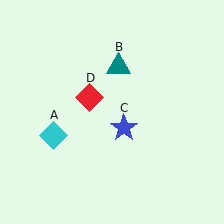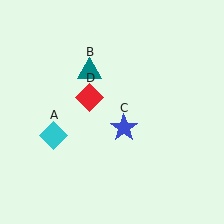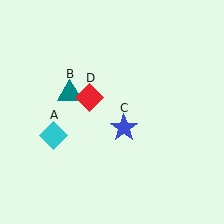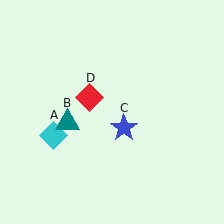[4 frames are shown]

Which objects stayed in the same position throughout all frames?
Cyan diamond (object A) and blue star (object C) and red diamond (object D) remained stationary.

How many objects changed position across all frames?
1 object changed position: teal triangle (object B).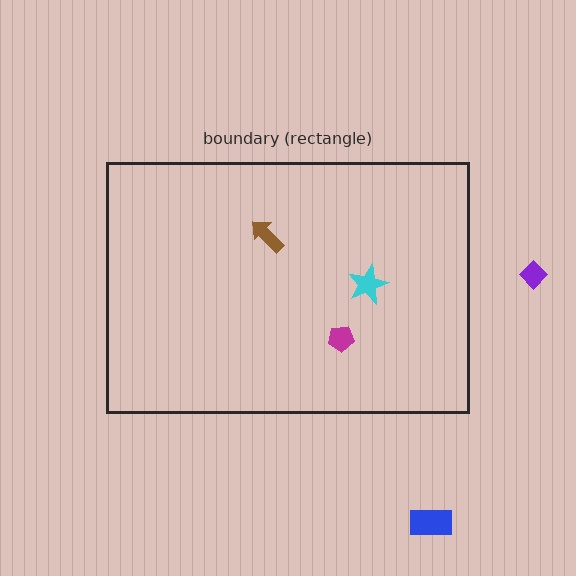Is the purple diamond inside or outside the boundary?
Outside.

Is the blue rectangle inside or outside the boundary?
Outside.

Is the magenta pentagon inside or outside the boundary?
Inside.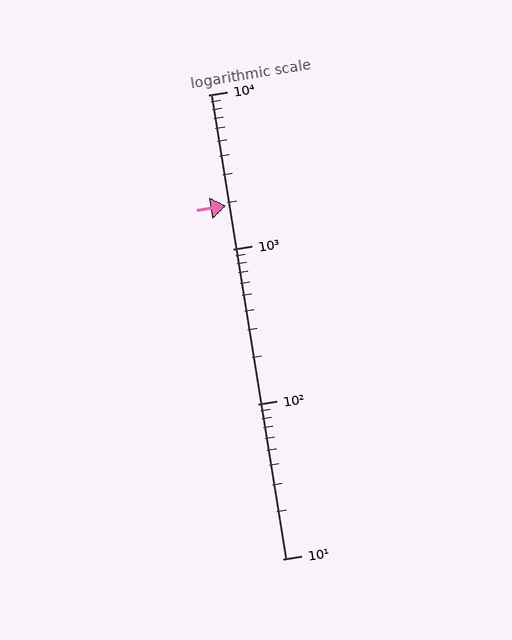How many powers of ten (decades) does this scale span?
The scale spans 3 decades, from 10 to 10000.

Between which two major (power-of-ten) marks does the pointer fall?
The pointer is between 1000 and 10000.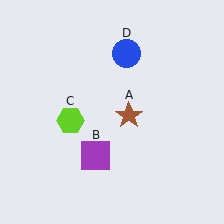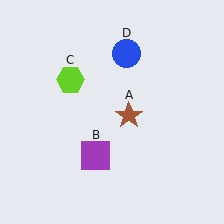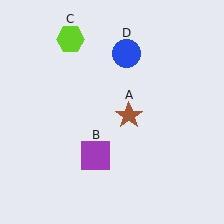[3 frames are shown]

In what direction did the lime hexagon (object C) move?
The lime hexagon (object C) moved up.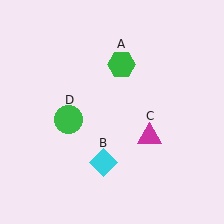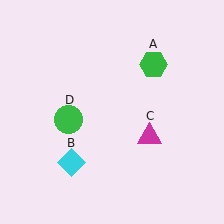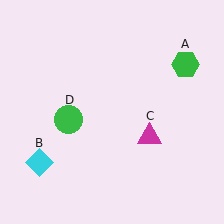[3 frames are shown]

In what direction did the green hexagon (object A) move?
The green hexagon (object A) moved right.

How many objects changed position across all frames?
2 objects changed position: green hexagon (object A), cyan diamond (object B).